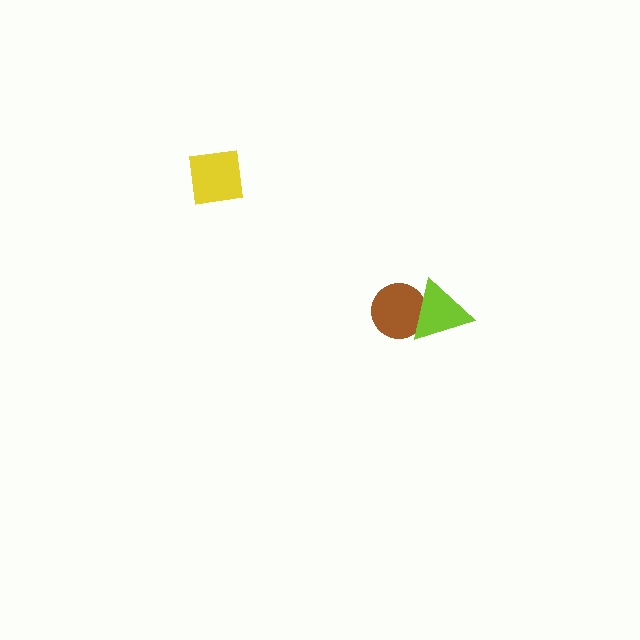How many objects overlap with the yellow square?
0 objects overlap with the yellow square.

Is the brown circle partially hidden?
Yes, it is partially covered by another shape.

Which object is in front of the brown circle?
The lime triangle is in front of the brown circle.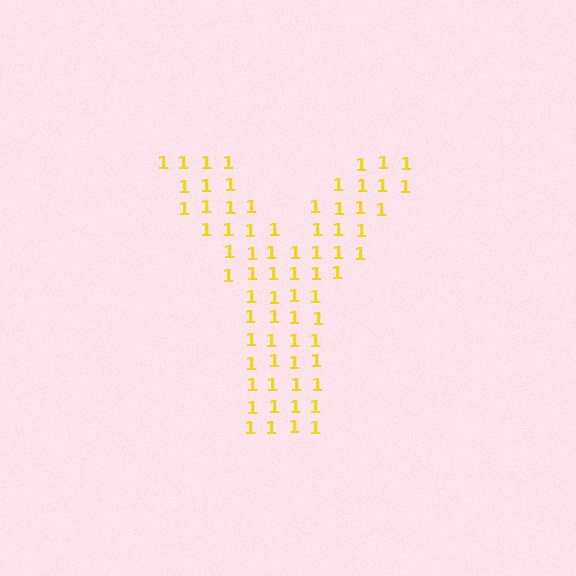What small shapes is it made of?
It is made of small digit 1's.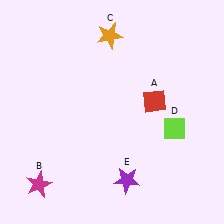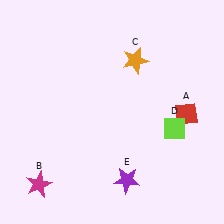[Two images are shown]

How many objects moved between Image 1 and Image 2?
2 objects moved between the two images.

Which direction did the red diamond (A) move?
The red diamond (A) moved right.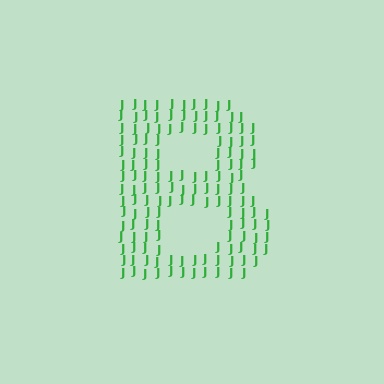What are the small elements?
The small elements are letter J's.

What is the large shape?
The large shape is the letter B.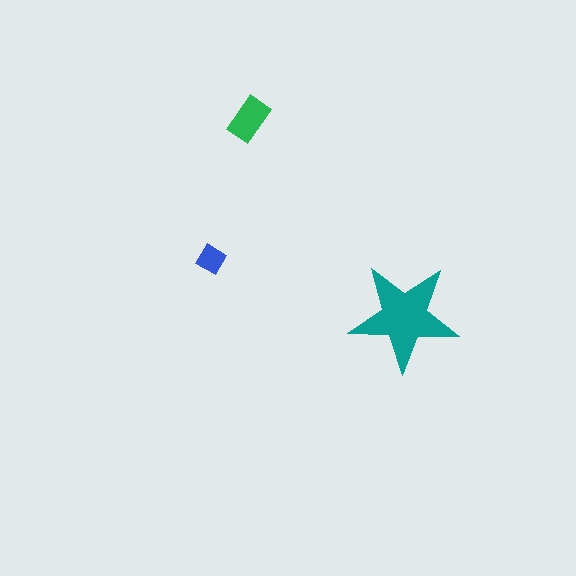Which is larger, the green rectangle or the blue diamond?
The green rectangle.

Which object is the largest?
The teal star.